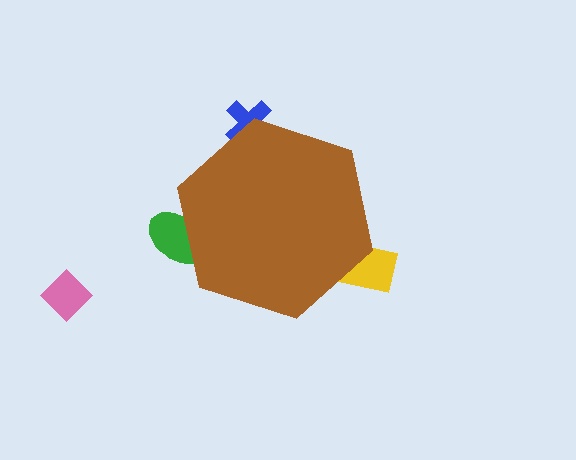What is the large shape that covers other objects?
A brown hexagon.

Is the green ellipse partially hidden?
Yes, the green ellipse is partially hidden behind the brown hexagon.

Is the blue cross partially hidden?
Yes, the blue cross is partially hidden behind the brown hexagon.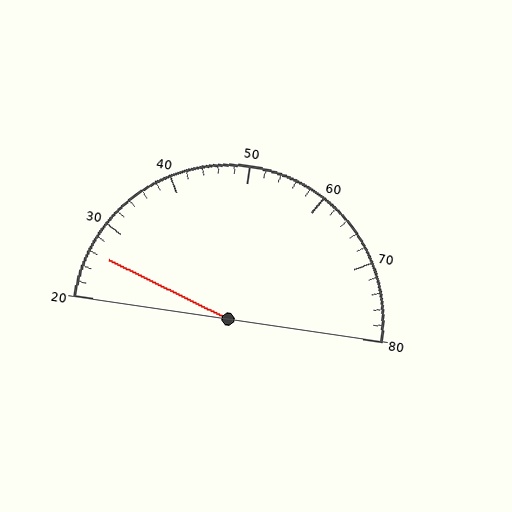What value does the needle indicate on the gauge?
The needle indicates approximately 26.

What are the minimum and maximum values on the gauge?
The gauge ranges from 20 to 80.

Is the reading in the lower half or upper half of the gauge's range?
The reading is in the lower half of the range (20 to 80).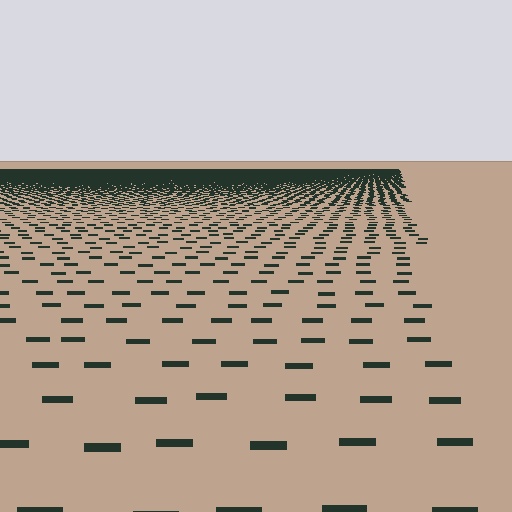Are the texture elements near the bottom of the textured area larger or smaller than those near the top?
Larger. Near the bottom, elements are closer to the viewer and appear at a bigger on-screen size.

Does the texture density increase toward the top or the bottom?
Density increases toward the top.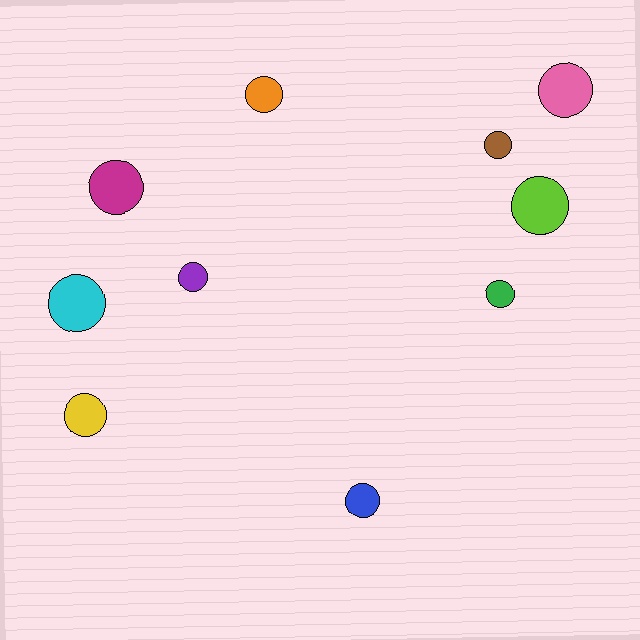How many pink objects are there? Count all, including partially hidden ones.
There is 1 pink object.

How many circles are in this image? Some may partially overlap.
There are 10 circles.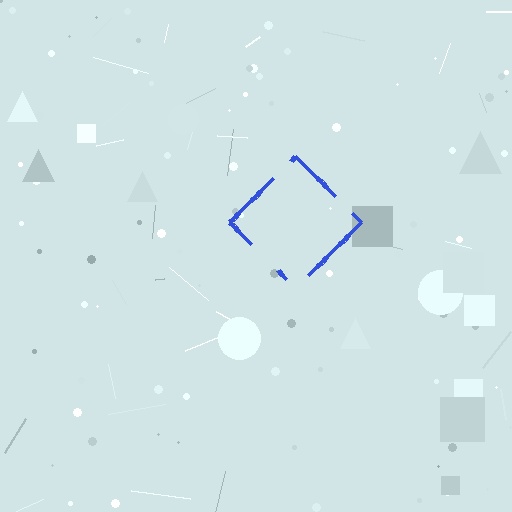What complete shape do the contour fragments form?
The contour fragments form a diamond.